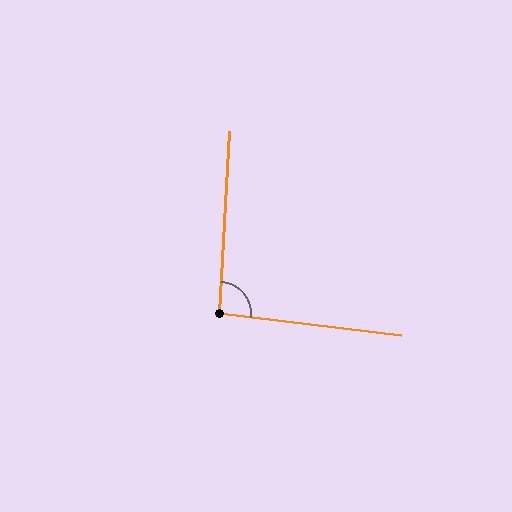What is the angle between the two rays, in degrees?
Approximately 94 degrees.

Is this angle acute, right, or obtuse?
It is approximately a right angle.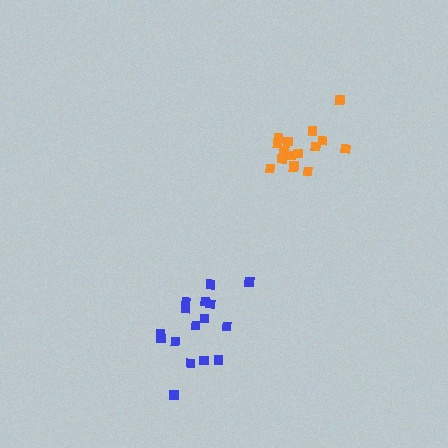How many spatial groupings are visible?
There are 2 spatial groupings.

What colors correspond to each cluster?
The clusters are colored: blue, orange.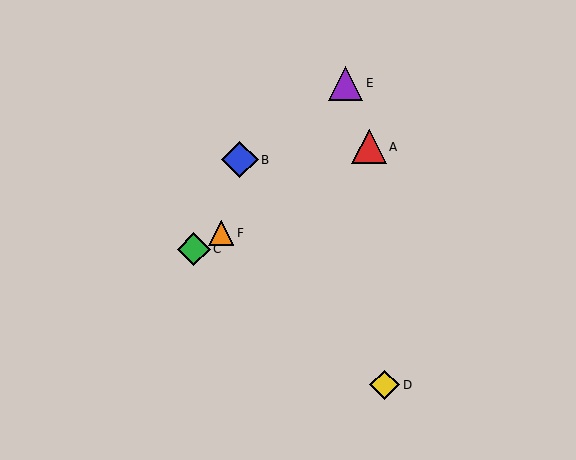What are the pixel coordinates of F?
Object F is at (221, 233).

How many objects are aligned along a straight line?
3 objects (A, C, F) are aligned along a straight line.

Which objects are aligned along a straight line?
Objects A, C, F are aligned along a straight line.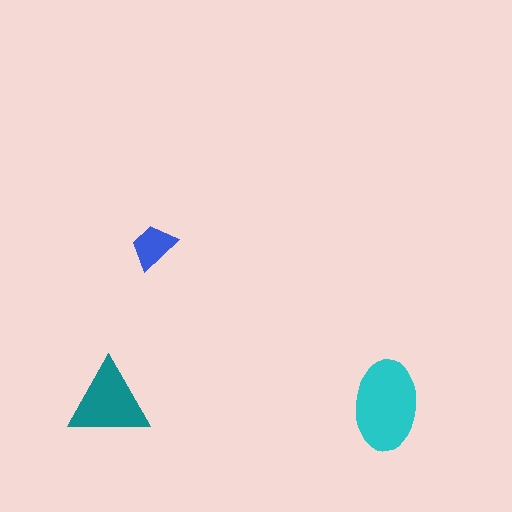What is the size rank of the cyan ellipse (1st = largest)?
1st.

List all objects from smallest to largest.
The blue trapezoid, the teal triangle, the cyan ellipse.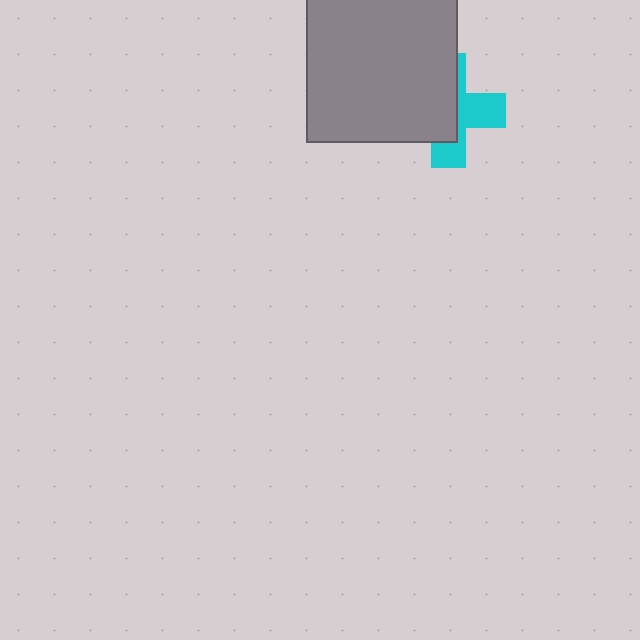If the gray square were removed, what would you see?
You would see the complete cyan cross.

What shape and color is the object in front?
The object in front is a gray square.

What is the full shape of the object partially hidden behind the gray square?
The partially hidden object is a cyan cross.